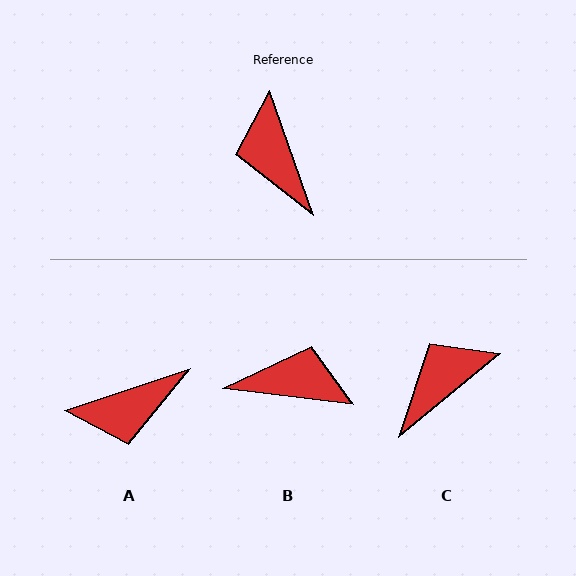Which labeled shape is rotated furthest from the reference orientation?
B, about 116 degrees away.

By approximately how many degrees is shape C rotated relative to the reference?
Approximately 70 degrees clockwise.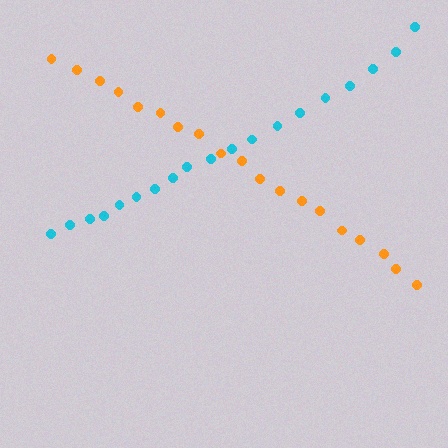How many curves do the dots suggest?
There are 2 distinct paths.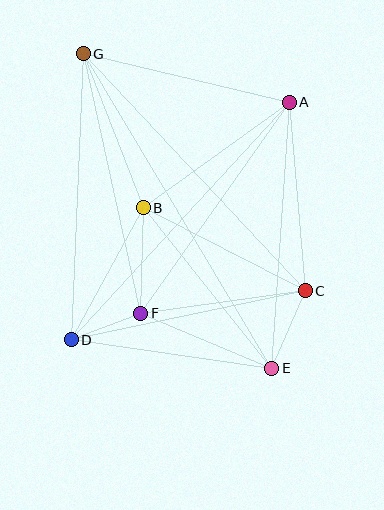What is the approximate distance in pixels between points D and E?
The distance between D and E is approximately 202 pixels.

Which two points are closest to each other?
Points D and F are closest to each other.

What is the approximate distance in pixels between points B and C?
The distance between B and C is approximately 182 pixels.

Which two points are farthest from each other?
Points E and G are farthest from each other.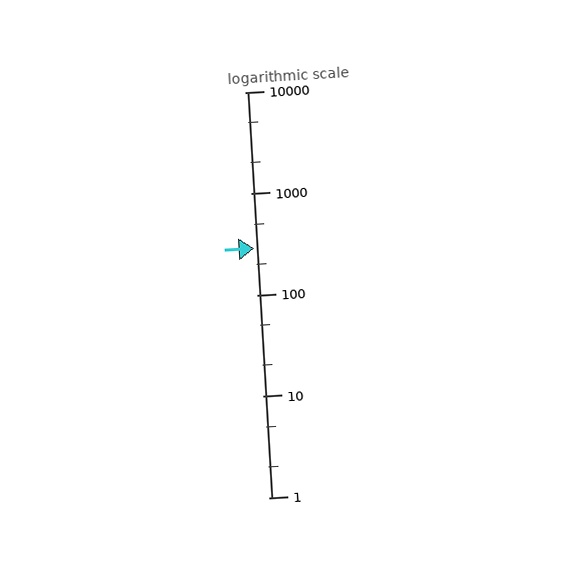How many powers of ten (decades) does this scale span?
The scale spans 4 decades, from 1 to 10000.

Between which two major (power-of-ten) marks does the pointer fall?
The pointer is between 100 and 1000.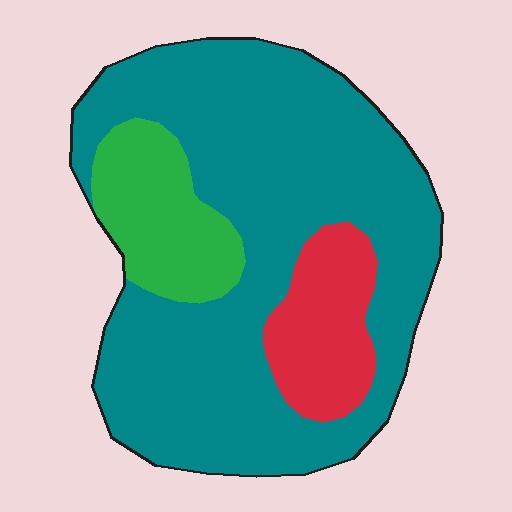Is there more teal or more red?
Teal.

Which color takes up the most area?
Teal, at roughly 70%.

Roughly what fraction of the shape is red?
Red takes up about one eighth (1/8) of the shape.